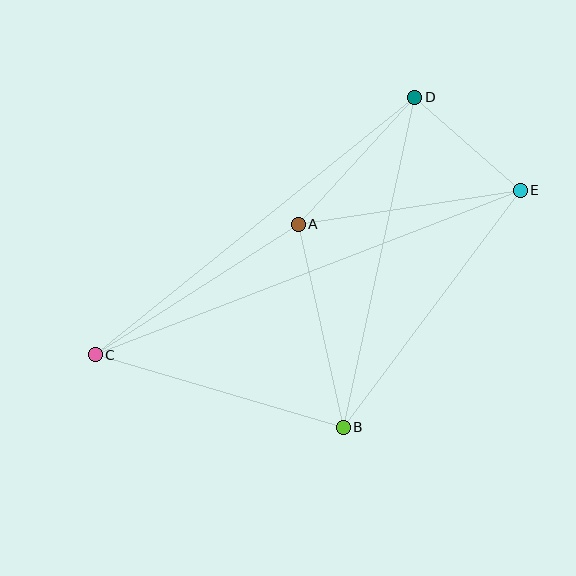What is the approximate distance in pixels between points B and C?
The distance between B and C is approximately 259 pixels.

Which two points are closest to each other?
Points D and E are closest to each other.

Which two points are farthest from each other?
Points C and E are farthest from each other.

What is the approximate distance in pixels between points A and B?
The distance between A and B is approximately 208 pixels.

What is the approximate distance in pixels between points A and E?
The distance between A and E is approximately 225 pixels.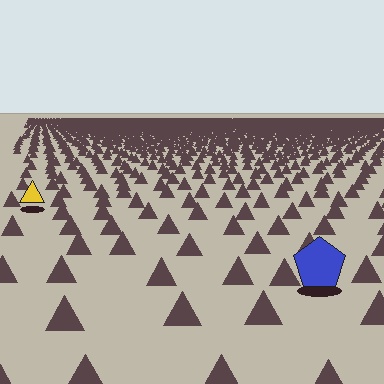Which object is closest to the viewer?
The blue pentagon is closest. The texture marks near it are larger and more spread out.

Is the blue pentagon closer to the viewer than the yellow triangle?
Yes. The blue pentagon is closer — you can tell from the texture gradient: the ground texture is coarser near it.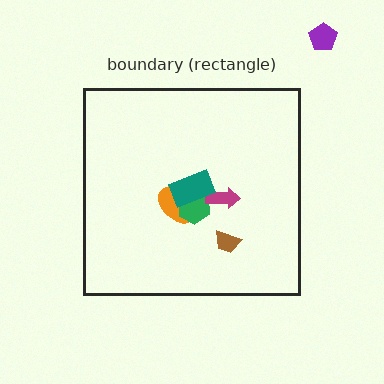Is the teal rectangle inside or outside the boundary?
Inside.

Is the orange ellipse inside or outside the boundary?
Inside.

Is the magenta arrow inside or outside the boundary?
Inside.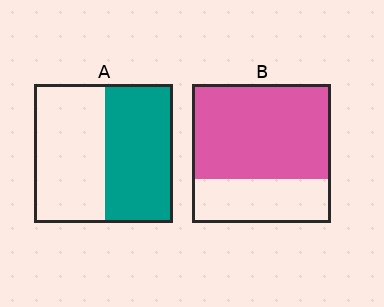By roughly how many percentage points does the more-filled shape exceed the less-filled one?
By roughly 20 percentage points (B over A).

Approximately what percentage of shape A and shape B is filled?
A is approximately 50% and B is approximately 70%.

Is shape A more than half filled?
Roughly half.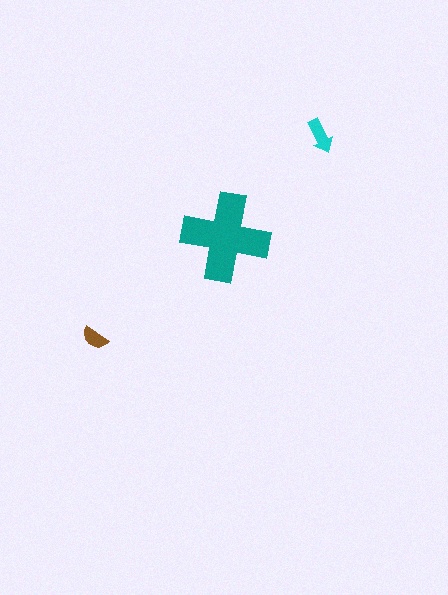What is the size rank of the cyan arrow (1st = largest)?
2nd.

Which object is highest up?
The cyan arrow is topmost.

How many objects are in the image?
There are 3 objects in the image.